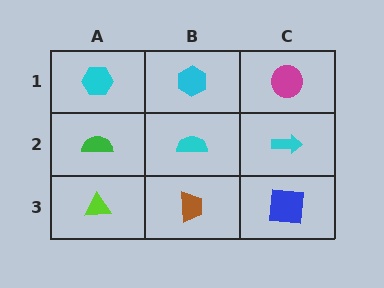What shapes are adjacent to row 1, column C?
A cyan arrow (row 2, column C), a cyan hexagon (row 1, column B).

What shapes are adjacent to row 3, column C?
A cyan arrow (row 2, column C), a brown trapezoid (row 3, column B).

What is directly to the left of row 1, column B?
A cyan hexagon.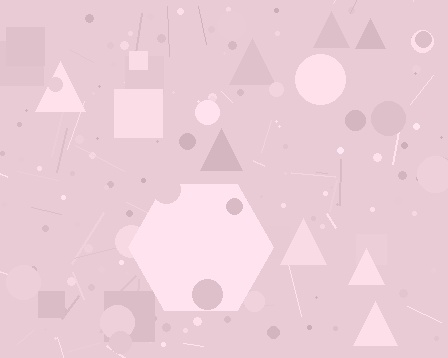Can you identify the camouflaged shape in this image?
The camouflaged shape is a hexagon.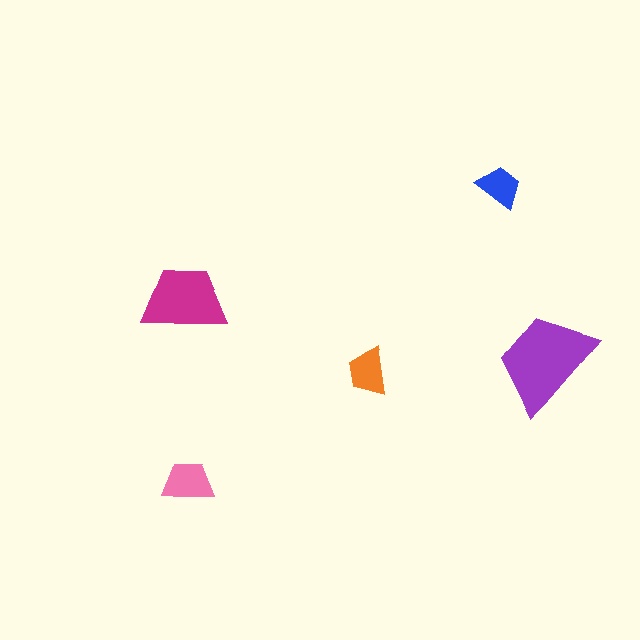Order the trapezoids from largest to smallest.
the purple one, the magenta one, the pink one, the orange one, the blue one.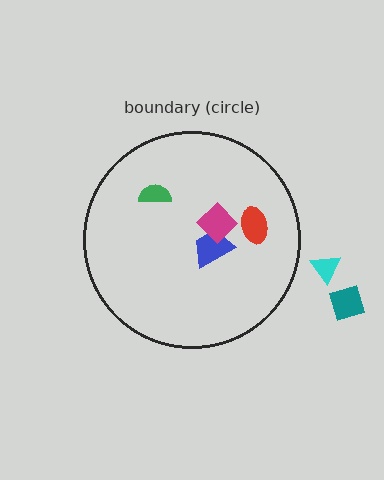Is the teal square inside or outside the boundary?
Outside.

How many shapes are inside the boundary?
4 inside, 2 outside.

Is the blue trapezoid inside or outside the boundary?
Inside.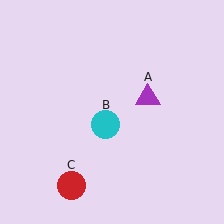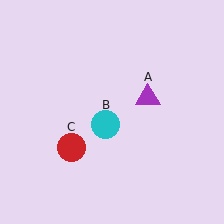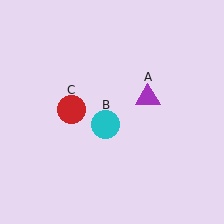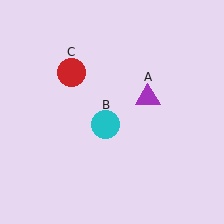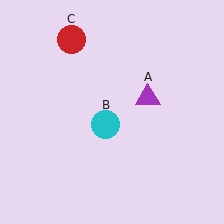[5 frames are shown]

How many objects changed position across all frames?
1 object changed position: red circle (object C).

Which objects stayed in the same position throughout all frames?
Purple triangle (object A) and cyan circle (object B) remained stationary.